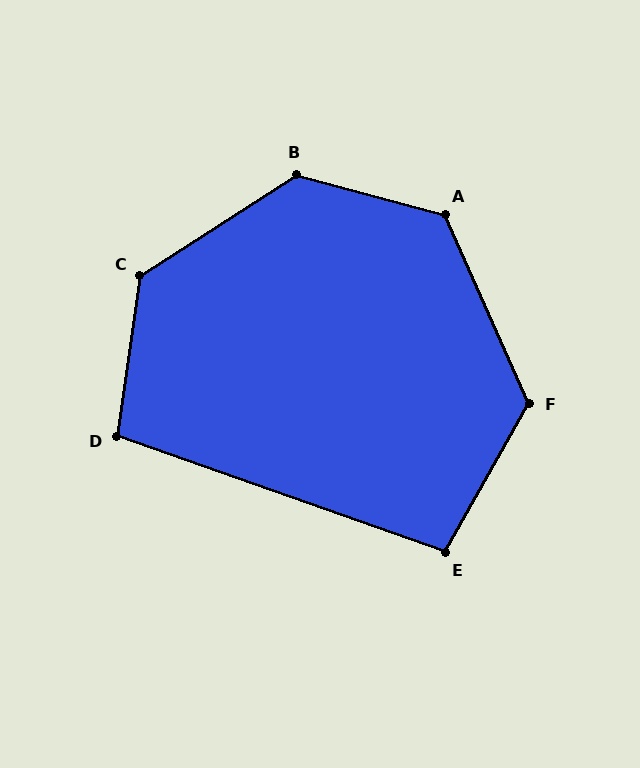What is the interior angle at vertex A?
Approximately 129 degrees (obtuse).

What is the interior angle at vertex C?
Approximately 131 degrees (obtuse).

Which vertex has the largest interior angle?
B, at approximately 132 degrees.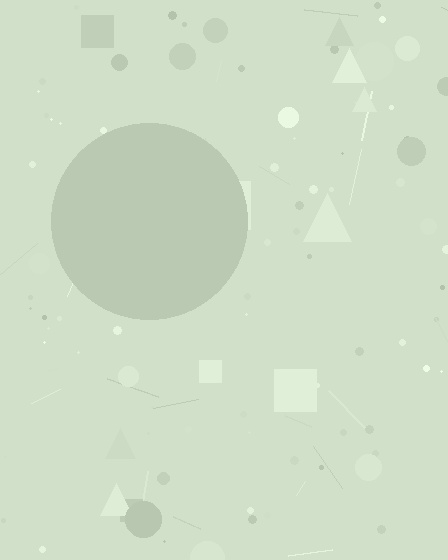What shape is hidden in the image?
A circle is hidden in the image.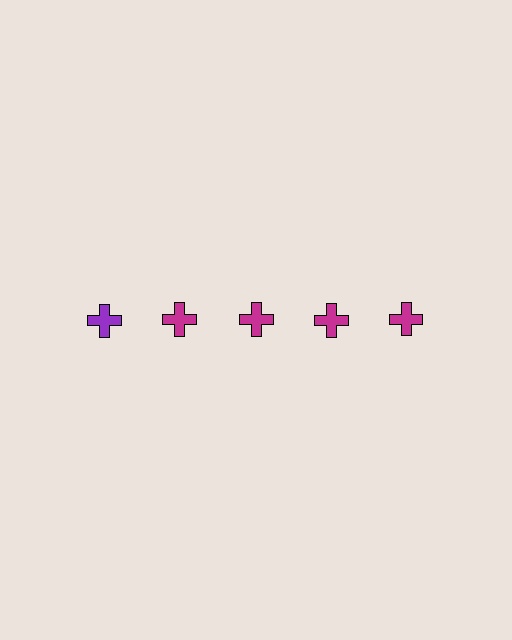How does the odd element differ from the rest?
It has a different color: purple instead of magenta.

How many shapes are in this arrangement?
There are 5 shapes arranged in a grid pattern.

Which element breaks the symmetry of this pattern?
The purple cross in the top row, leftmost column breaks the symmetry. All other shapes are magenta crosses.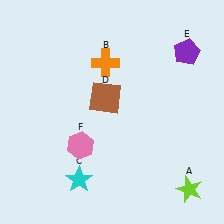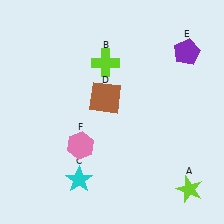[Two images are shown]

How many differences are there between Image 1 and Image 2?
There is 1 difference between the two images.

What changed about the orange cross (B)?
In Image 1, B is orange. In Image 2, it changed to lime.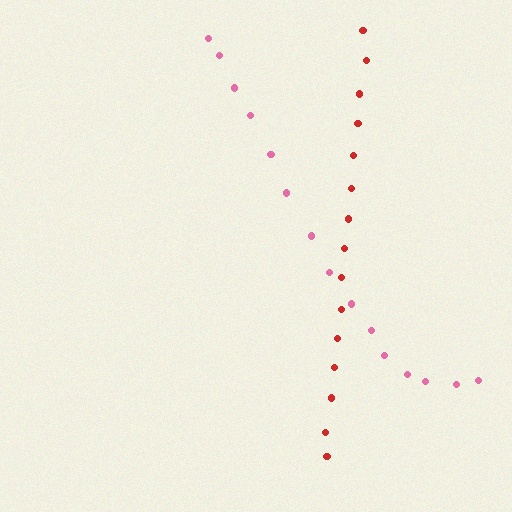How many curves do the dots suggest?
There are 2 distinct paths.